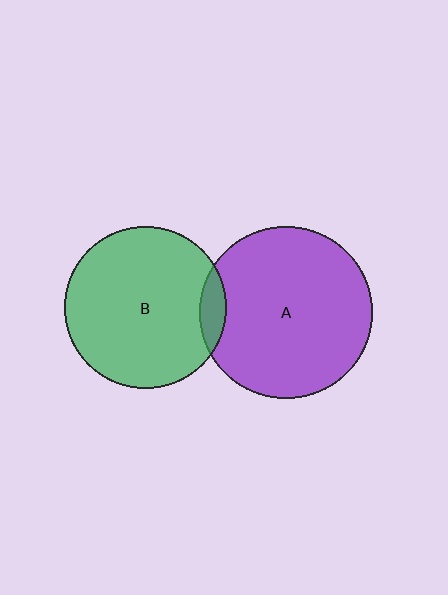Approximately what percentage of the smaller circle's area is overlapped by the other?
Approximately 10%.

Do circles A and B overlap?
Yes.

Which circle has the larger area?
Circle A (purple).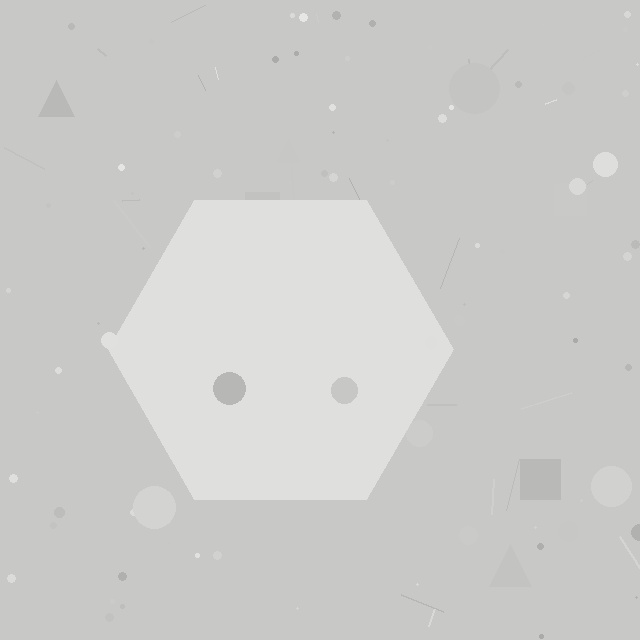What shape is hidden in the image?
A hexagon is hidden in the image.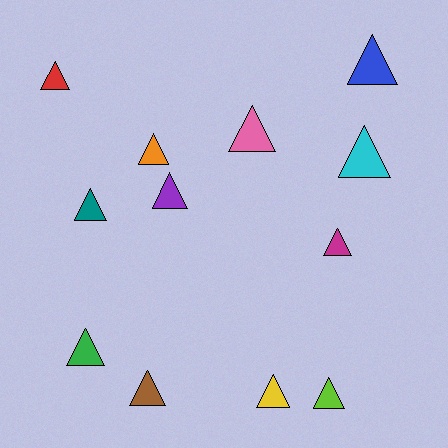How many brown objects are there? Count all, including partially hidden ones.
There is 1 brown object.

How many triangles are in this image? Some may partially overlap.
There are 12 triangles.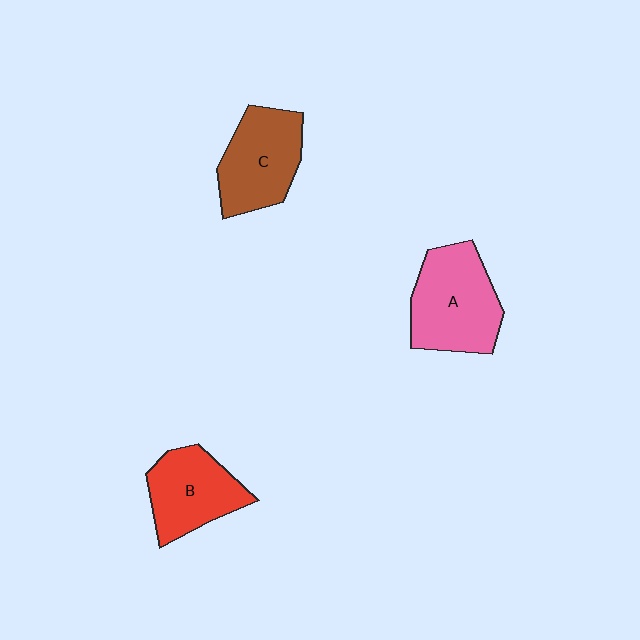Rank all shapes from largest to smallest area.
From largest to smallest: A (pink), C (brown), B (red).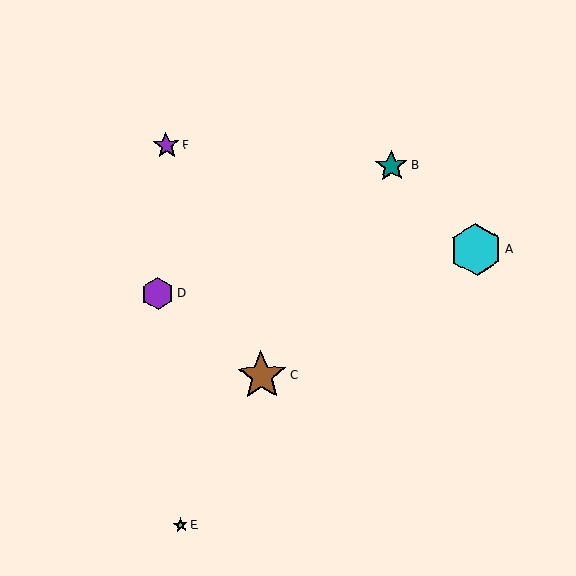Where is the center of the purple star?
The center of the purple star is at (166, 145).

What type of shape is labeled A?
Shape A is a cyan hexagon.